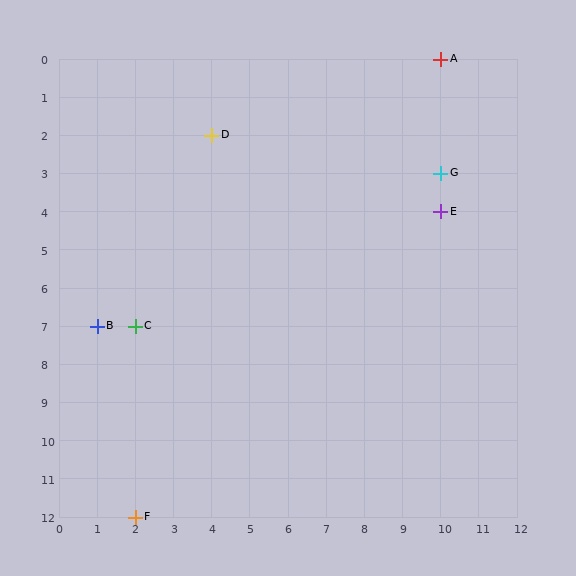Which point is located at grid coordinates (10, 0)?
Point A is at (10, 0).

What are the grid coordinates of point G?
Point G is at grid coordinates (10, 3).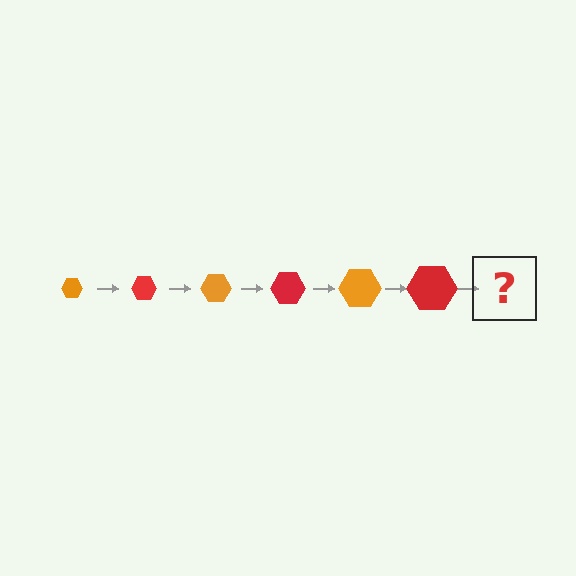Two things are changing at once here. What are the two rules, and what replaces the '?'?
The two rules are that the hexagon grows larger each step and the color cycles through orange and red. The '?' should be an orange hexagon, larger than the previous one.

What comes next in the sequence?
The next element should be an orange hexagon, larger than the previous one.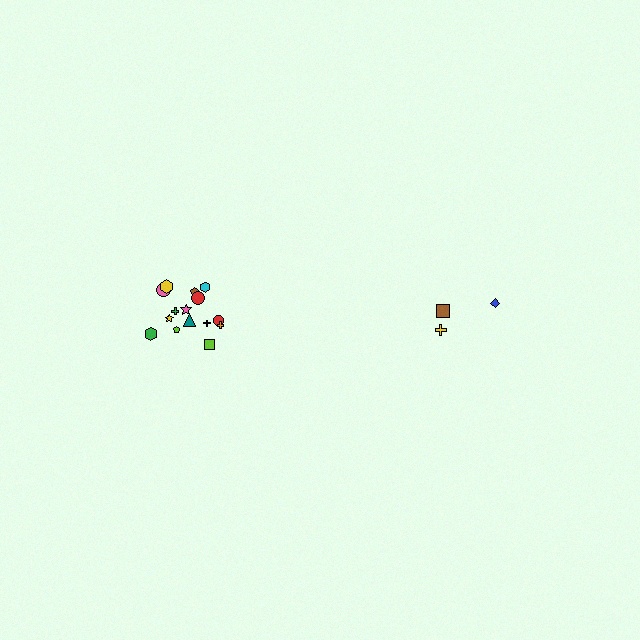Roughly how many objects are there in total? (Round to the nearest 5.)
Roughly 20 objects in total.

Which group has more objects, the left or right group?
The left group.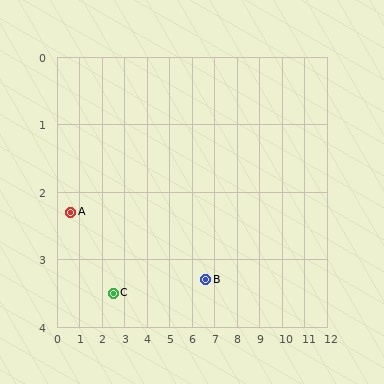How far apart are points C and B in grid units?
Points C and B are about 4.1 grid units apart.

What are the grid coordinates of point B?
Point B is at approximately (6.6, 3.3).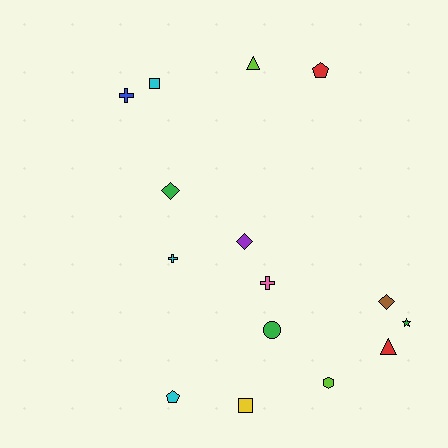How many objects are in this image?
There are 15 objects.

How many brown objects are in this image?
There is 1 brown object.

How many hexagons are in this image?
There is 1 hexagon.